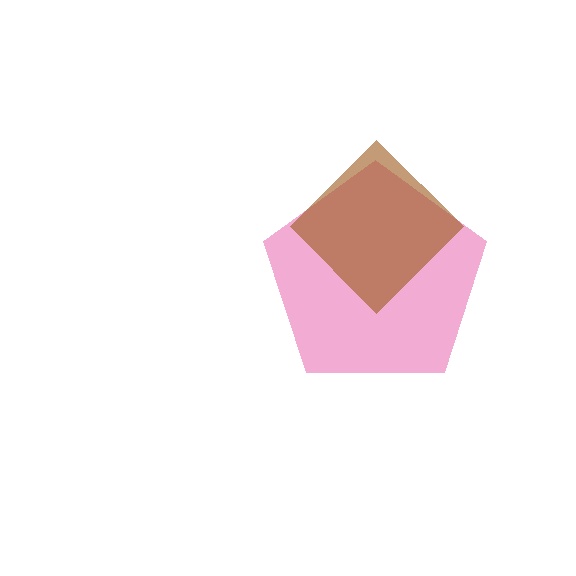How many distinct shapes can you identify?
There are 2 distinct shapes: a pink pentagon, a brown diamond.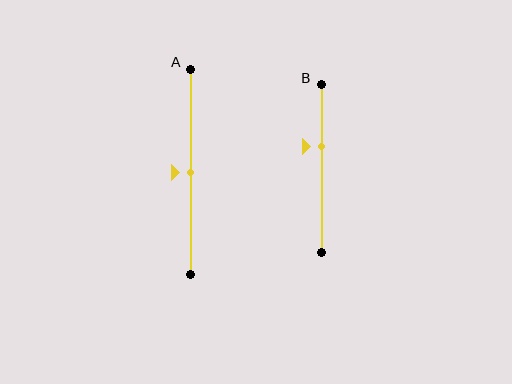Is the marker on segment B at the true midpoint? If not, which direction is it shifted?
No, the marker on segment B is shifted upward by about 13% of the segment length.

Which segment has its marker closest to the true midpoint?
Segment A has its marker closest to the true midpoint.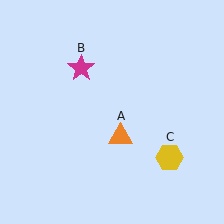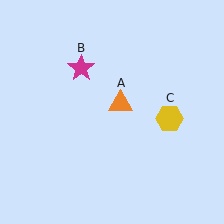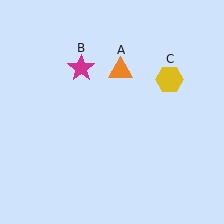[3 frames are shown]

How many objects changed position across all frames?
2 objects changed position: orange triangle (object A), yellow hexagon (object C).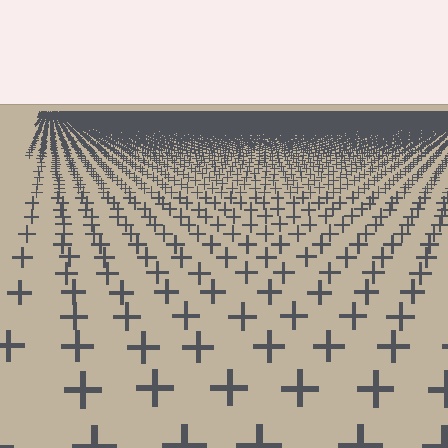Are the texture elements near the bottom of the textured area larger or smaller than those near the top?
Larger. Near the bottom, elements are closer to the viewer and appear at a bigger on-screen size.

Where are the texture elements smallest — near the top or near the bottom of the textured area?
Near the top.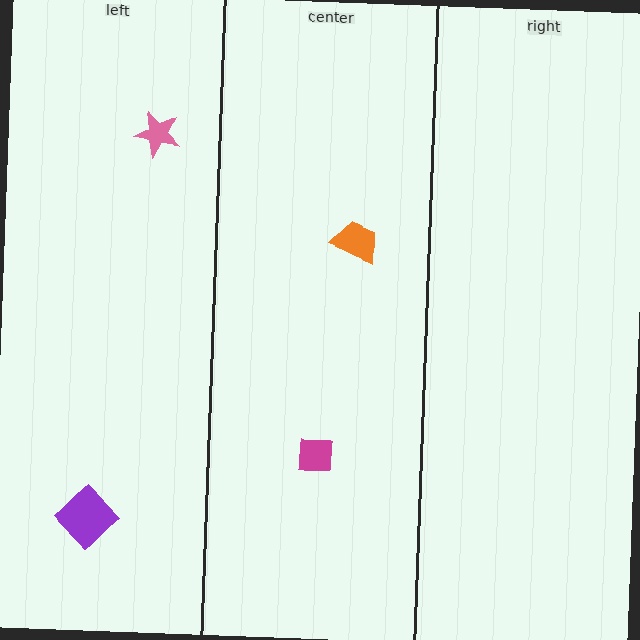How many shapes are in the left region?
2.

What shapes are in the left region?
The pink star, the purple diamond.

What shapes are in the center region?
The magenta square, the orange trapezoid.